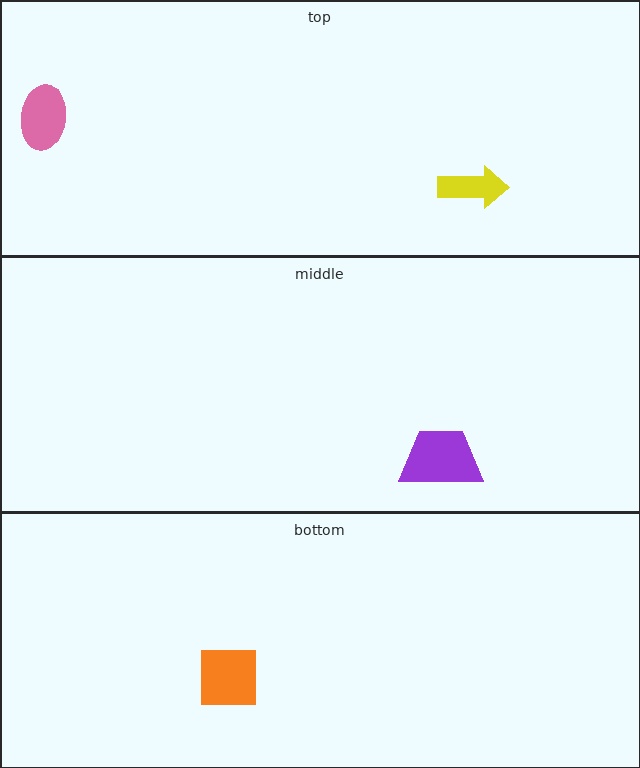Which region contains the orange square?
The bottom region.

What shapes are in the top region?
The pink ellipse, the yellow arrow.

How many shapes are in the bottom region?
1.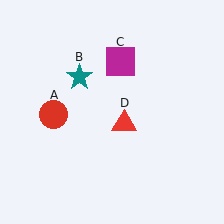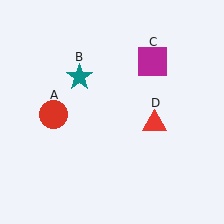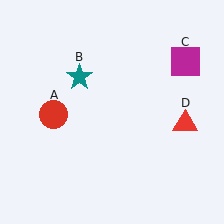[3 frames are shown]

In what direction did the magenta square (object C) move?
The magenta square (object C) moved right.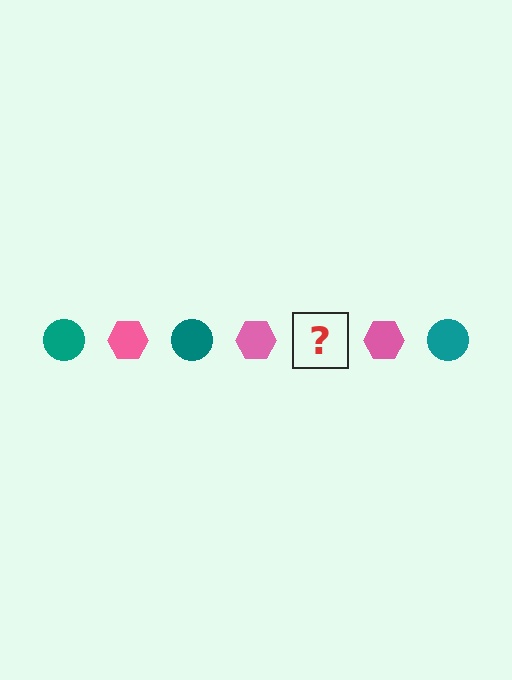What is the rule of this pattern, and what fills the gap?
The rule is that the pattern alternates between teal circle and pink hexagon. The gap should be filled with a teal circle.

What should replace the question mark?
The question mark should be replaced with a teal circle.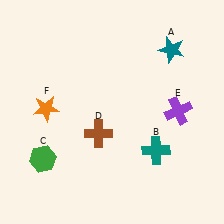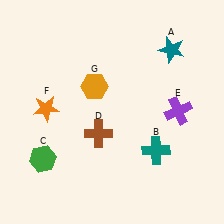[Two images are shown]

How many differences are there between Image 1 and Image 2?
There is 1 difference between the two images.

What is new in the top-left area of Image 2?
An orange hexagon (G) was added in the top-left area of Image 2.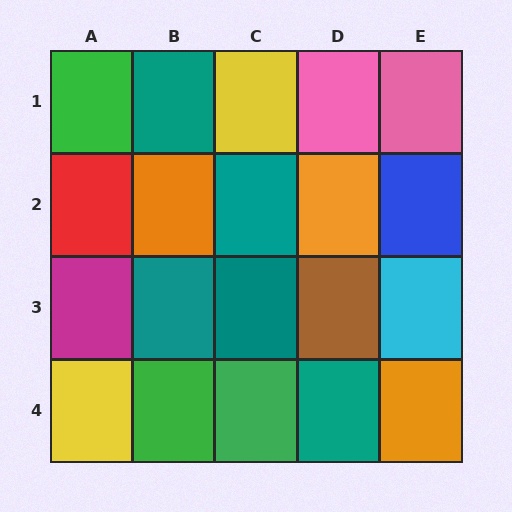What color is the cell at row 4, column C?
Green.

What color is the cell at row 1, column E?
Pink.